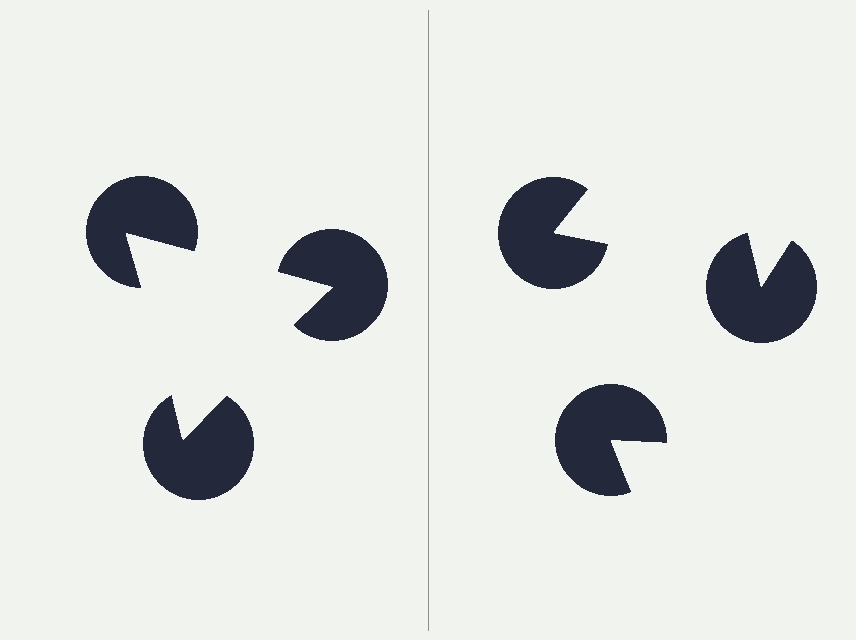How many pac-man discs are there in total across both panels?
6 — 3 on each side.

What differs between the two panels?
The pac-man discs are positioned identically on both sides; only the wedge orientations differ. On the left they align to a triangle; on the right they are misaligned.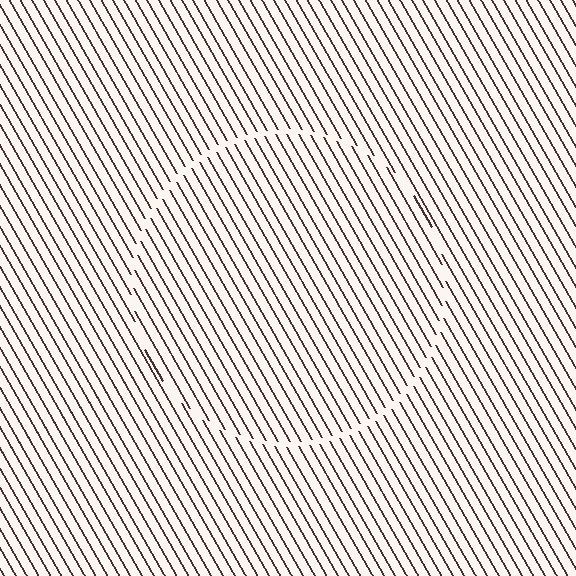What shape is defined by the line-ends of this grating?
An illusory circle. The interior of the shape contains the same grating, shifted by half a period — the contour is defined by the phase discontinuity where line-ends from the inner and outer gratings abut.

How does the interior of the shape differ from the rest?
The interior of the shape contains the same grating, shifted by half a period — the contour is defined by the phase discontinuity where line-ends from the inner and outer gratings abut.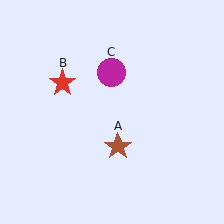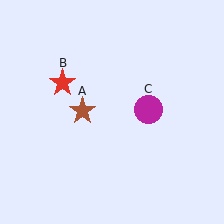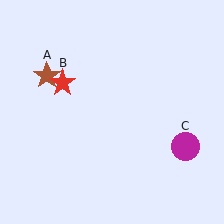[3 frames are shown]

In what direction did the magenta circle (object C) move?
The magenta circle (object C) moved down and to the right.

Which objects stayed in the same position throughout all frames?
Red star (object B) remained stationary.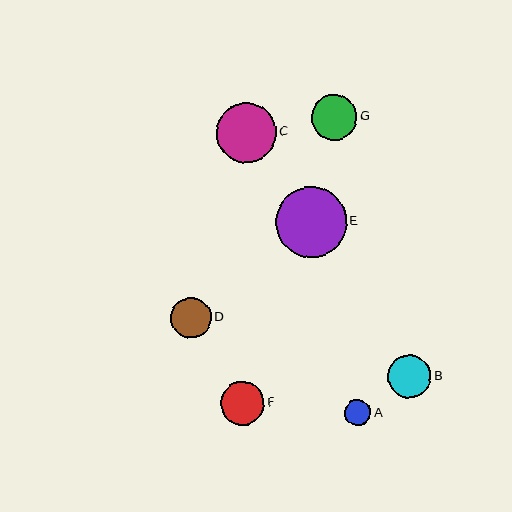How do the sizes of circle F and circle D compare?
Circle F and circle D are approximately the same size.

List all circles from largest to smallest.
From largest to smallest: E, C, G, B, F, D, A.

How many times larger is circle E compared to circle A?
Circle E is approximately 2.7 times the size of circle A.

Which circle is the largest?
Circle E is the largest with a size of approximately 71 pixels.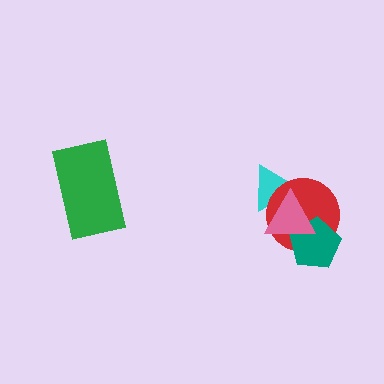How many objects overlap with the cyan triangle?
2 objects overlap with the cyan triangle.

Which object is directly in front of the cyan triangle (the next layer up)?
The red circle is directly in front of the cyan triangle.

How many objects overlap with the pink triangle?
3 objects overlap with the pink triangle.